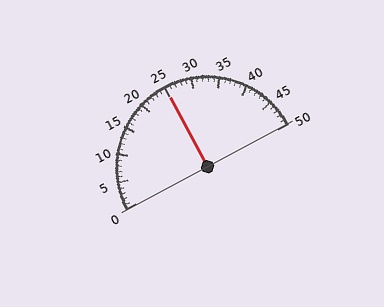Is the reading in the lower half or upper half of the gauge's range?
The reading is in the upper half of the range (0 to 50).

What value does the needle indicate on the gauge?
The needle indicates approximately 25.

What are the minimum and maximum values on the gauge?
The gauge ranges from 0 to 50.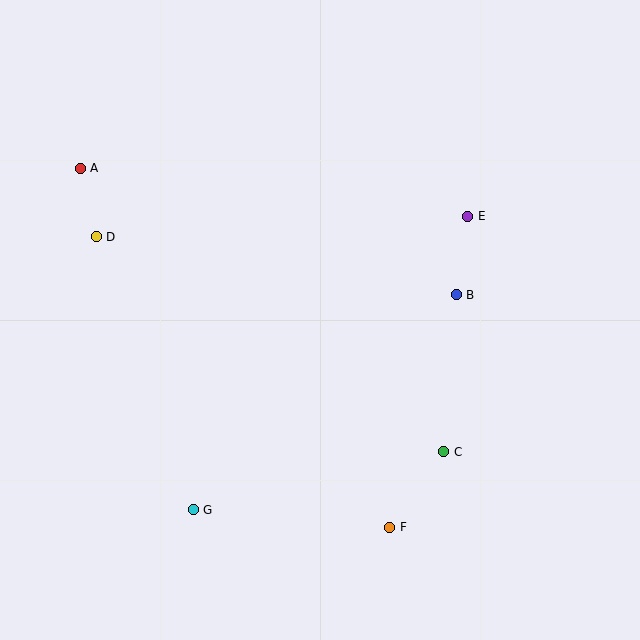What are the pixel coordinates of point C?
Point C is at (444, 452).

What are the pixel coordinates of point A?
Point A is at (80, 168).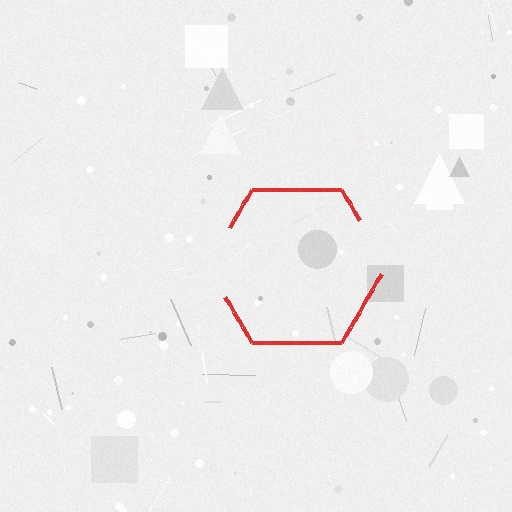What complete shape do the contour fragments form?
The contour fragments form a hexagon.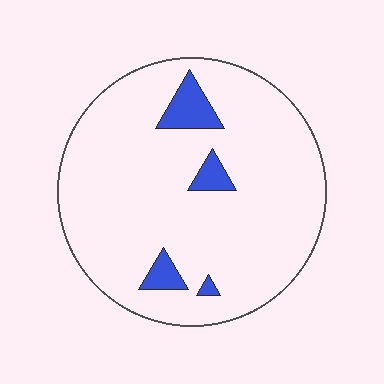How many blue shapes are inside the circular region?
4.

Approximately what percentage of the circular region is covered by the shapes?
Approximately 10%.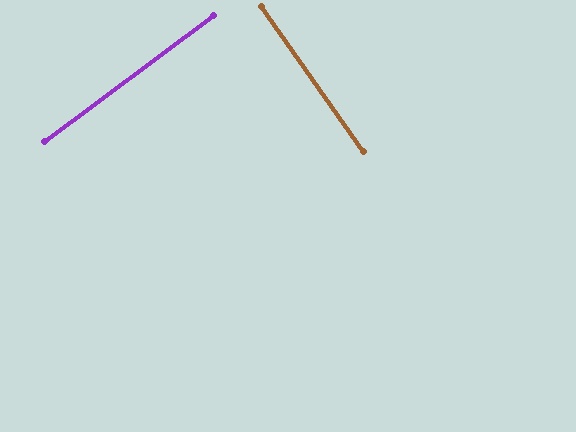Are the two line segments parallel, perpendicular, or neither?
Perpendicular — they meet at approximately 88°.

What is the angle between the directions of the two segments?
Approximately 88 degrees.